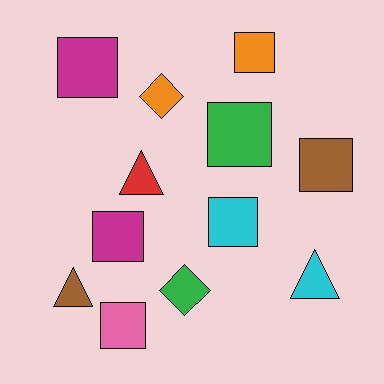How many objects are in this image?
There are 12 objects.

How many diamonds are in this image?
There are 2 diamonds.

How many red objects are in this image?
There is 1 red object.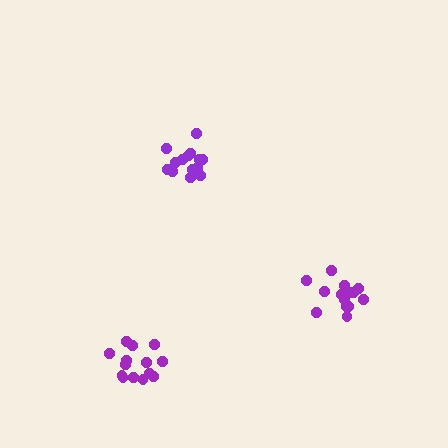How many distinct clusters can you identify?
There are 3 distinct clusters.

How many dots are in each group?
Group 1: 14 dots, Group 2: 15 dots, Group 3: 14 dots (43 total).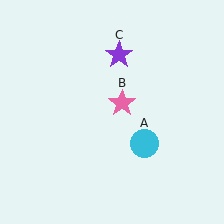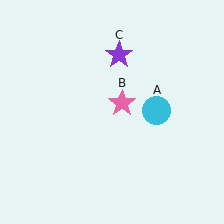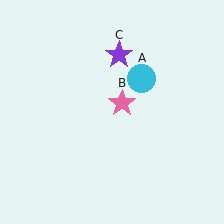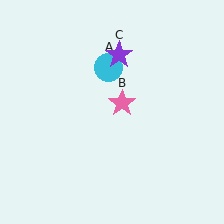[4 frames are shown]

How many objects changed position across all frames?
1 object changed position: cyan circle (object A).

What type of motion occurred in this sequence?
The cyan circle (object A) rotated counterclockwise around the center of the scene.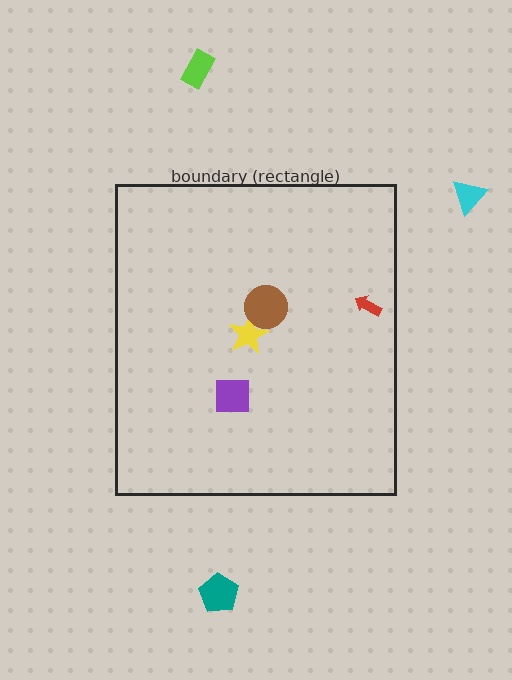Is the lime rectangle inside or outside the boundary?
Outside.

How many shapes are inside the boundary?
4 inside, 3 outside.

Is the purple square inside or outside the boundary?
Inside.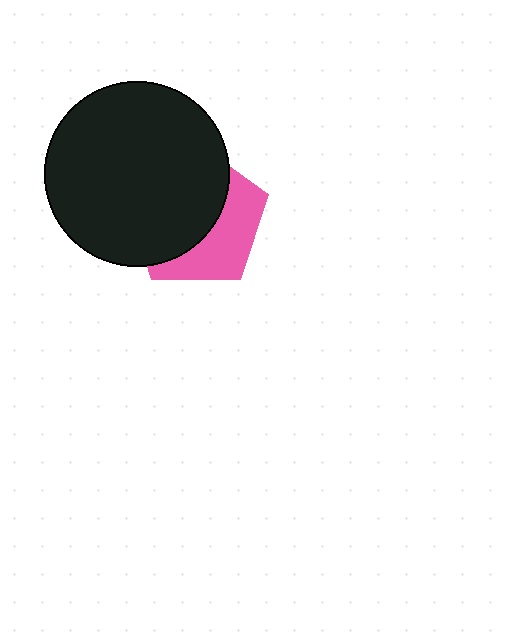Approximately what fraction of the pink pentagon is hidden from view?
Roughly 60% of the pink pentagon is hidden behind the black circle.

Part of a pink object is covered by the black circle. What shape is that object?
It is a pentagon.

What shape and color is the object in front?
The object in front is a black circle.